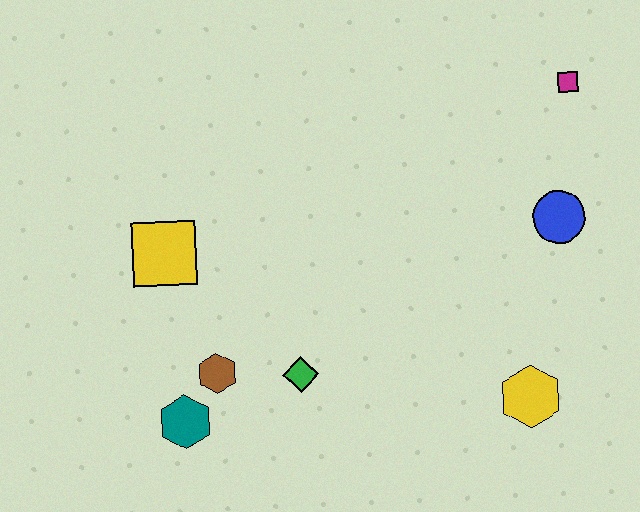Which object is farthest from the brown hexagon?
The magenta square is farthest from the brown hexagon.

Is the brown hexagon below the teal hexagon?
No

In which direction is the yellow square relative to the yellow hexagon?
The yellow square is to the left of the yellow hexagon.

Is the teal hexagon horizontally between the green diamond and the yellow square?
Yes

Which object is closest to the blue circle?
The magenta square is closest to the blue circle.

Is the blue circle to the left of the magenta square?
Yes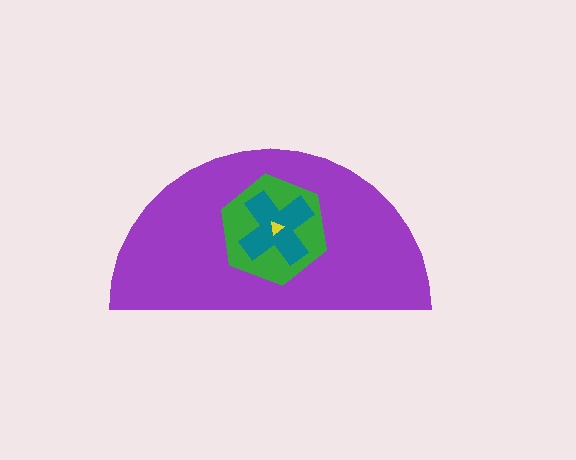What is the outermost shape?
The purple semicircle.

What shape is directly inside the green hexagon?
The teal cross.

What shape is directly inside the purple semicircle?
The green hexagon.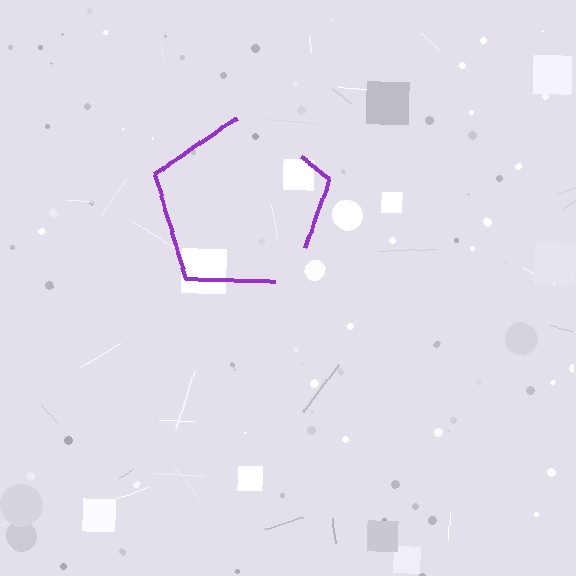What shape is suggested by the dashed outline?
The dashed outline suggests a pentagon.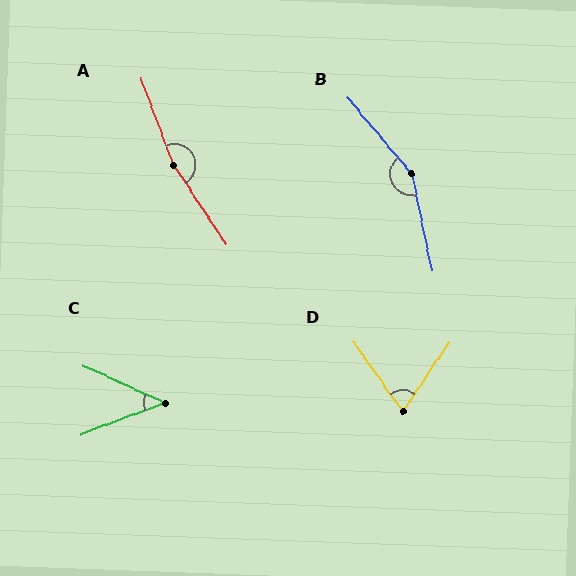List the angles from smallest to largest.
C (45°), D (69°), B (152°), A (167°).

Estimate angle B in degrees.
Approximately 152 degrees.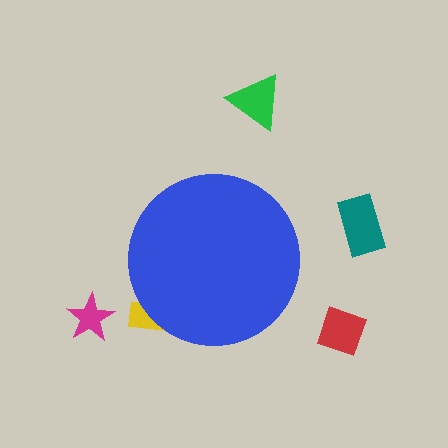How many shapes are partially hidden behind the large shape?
1 shape is partially hidden.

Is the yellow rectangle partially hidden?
Yes, the yellow rectangle is partially hidden behind the blue circle.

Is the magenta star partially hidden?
No, the magenta star is fully visible.